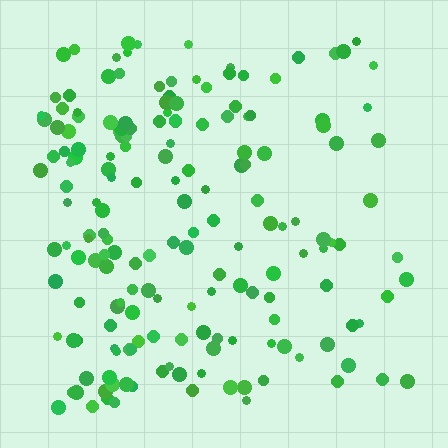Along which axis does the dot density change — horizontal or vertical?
Horizontal.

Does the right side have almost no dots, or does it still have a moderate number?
Still a moderate number, just noticeably fewer than the left.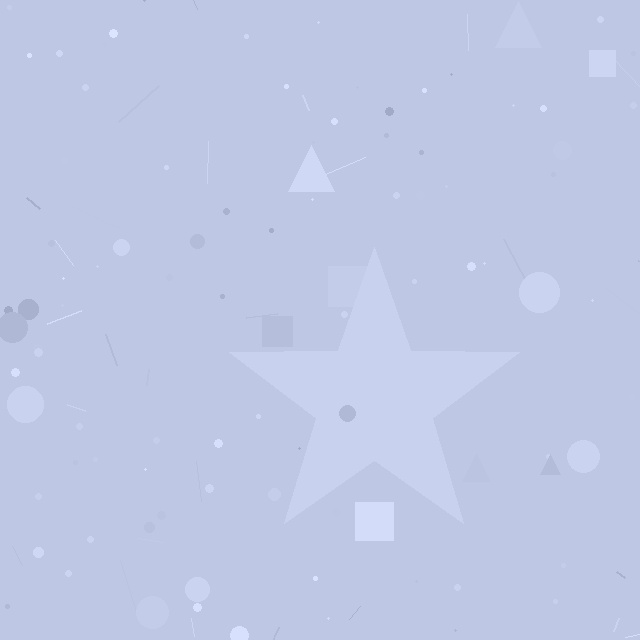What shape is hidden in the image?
A star is hidden in the image.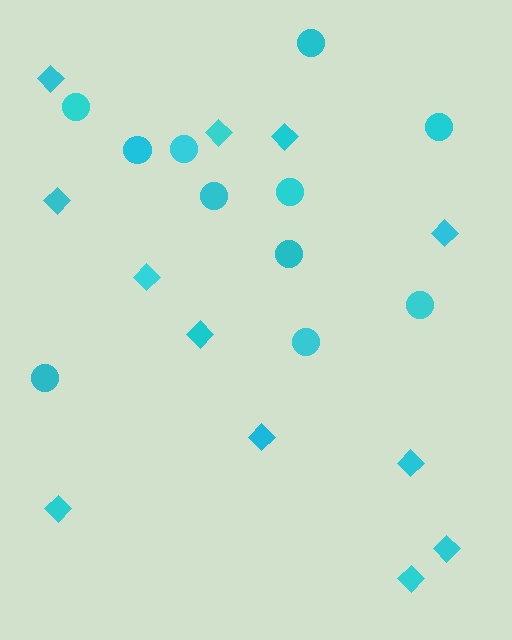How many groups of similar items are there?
There are 2 groups: one group of diamonds (12) and one group of circles (11).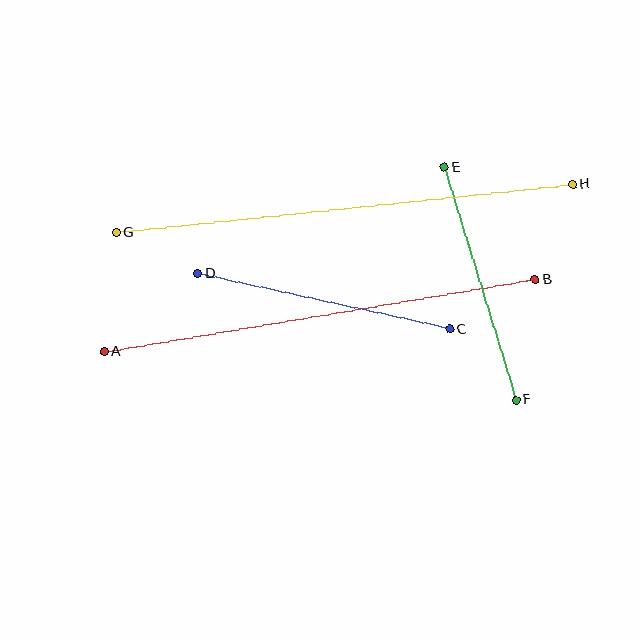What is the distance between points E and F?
The distance is approximately 244 pixels.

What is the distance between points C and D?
The distance is approximately 258 pixels.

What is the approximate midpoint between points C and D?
The midpoint is at approximately (324, 301) pixels.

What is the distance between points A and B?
The distance is approximately 437 pixels.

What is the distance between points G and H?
The distance is approximately 459 pixels.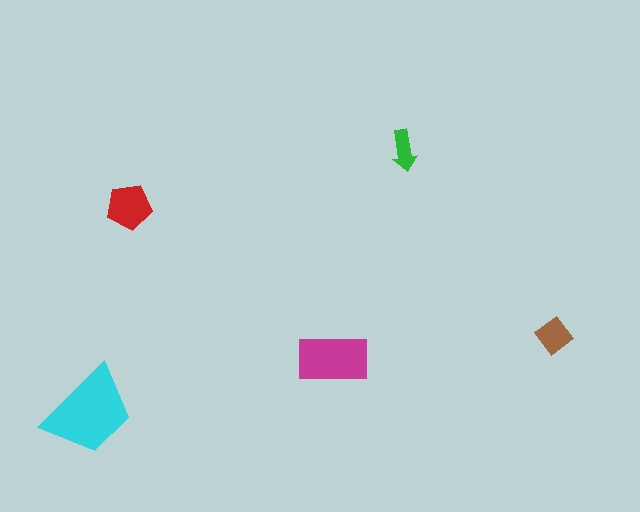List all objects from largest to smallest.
The cyan trapezoid, the magenta rectangle, the red pentagon, the brown diamond, the green arrow.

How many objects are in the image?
There are 5 objects in the image.